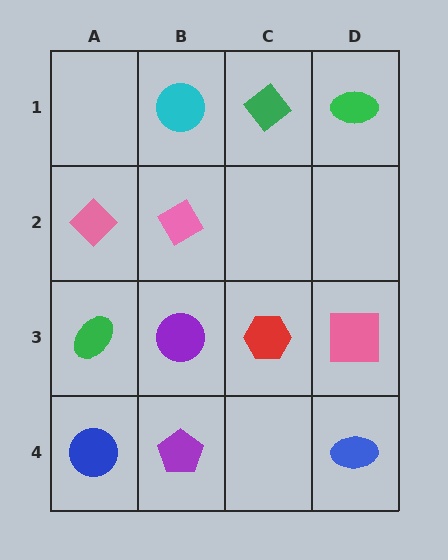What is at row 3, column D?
A pink square.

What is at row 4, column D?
A blue ellipse.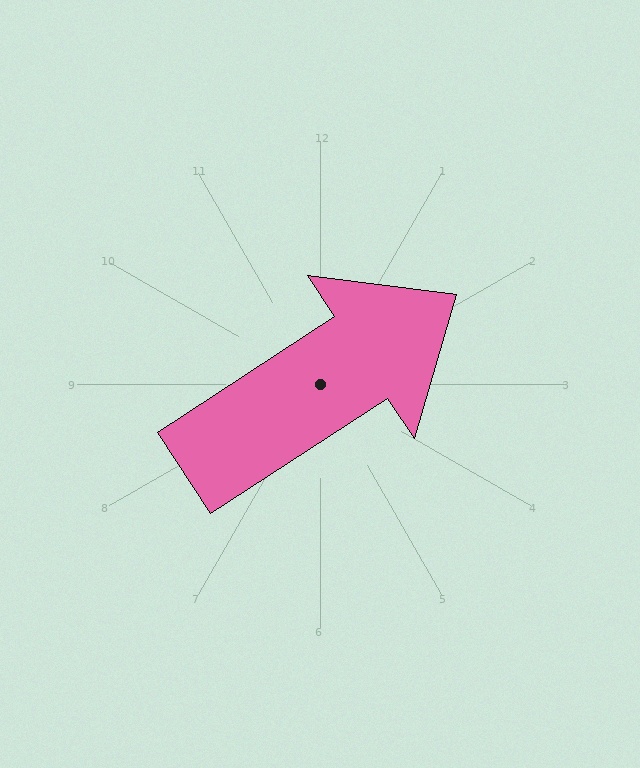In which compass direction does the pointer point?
Northeast.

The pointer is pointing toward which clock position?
Roughly 2 o'clock.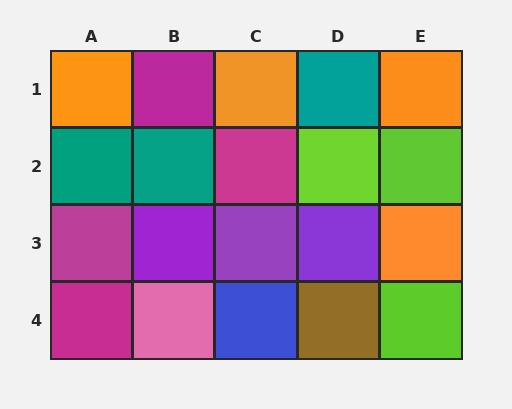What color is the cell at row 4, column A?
Magenta.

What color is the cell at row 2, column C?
Magenta.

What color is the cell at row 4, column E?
Lime.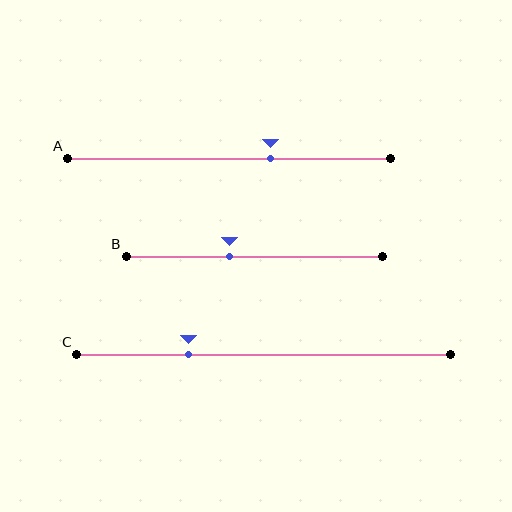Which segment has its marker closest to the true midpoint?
Segment B has its marker closest to the true midpoint.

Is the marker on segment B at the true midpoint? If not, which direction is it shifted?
No, the marker on segment B is shifted to the left by about 10% of the segment length.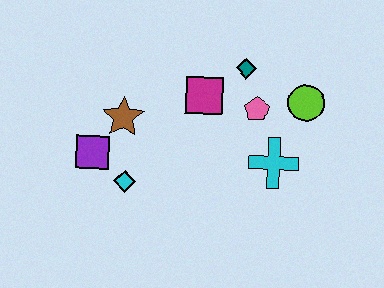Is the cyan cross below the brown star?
Yes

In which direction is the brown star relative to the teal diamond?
The brown star is to the left of the teal diamond.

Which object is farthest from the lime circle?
The purple square is farthest from the lime circle.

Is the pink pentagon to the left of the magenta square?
No